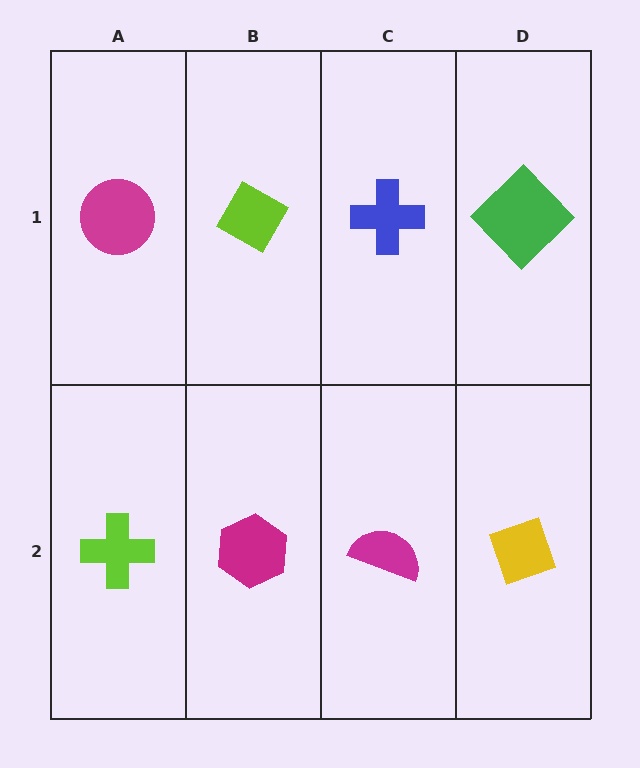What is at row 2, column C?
A magenta semicircle.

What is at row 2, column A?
A lime cross.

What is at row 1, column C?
A blue cross.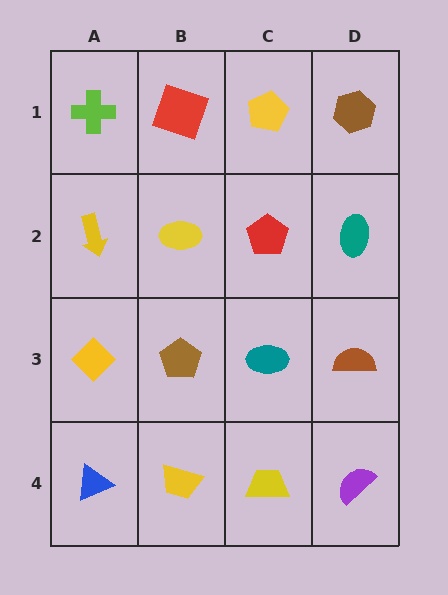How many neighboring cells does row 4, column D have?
2.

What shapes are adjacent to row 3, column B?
A yellow ellipse (row 2, column B), a yellow trapezoid (row 4, column B), a yellow diamond (row 3, column A), a teal ellipse (row 3, column C).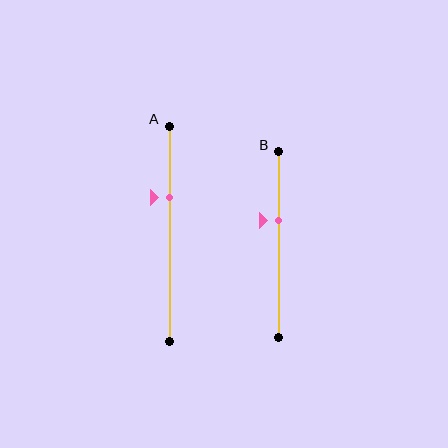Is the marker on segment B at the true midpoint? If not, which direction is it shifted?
No, the marker on segment B is shifted upward by about 13% of the segment length.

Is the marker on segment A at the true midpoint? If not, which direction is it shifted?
No, the marker on segment A is shifted upward by about 17% of the segment length.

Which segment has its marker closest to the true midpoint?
Segment B has its marker closest to the true midpoint.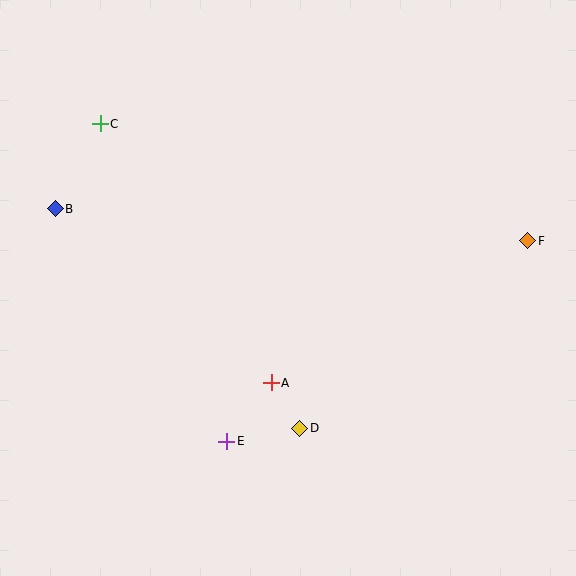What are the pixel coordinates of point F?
Point F is at (528, 241).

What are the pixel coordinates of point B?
Point B is at (55, 209).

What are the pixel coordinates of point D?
Point D is at (300, 428).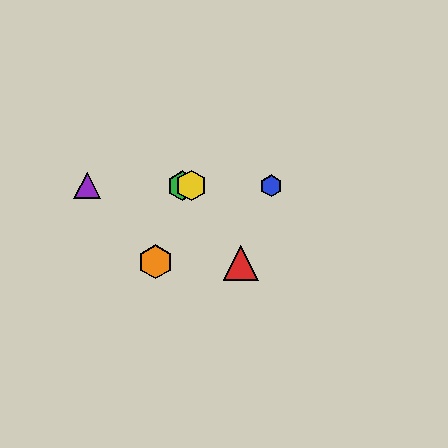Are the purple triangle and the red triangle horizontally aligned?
No, the purple triangle is at y≈186 and the red triangle is at y≈263.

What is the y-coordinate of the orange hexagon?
The orange hexagon is at y≈262.